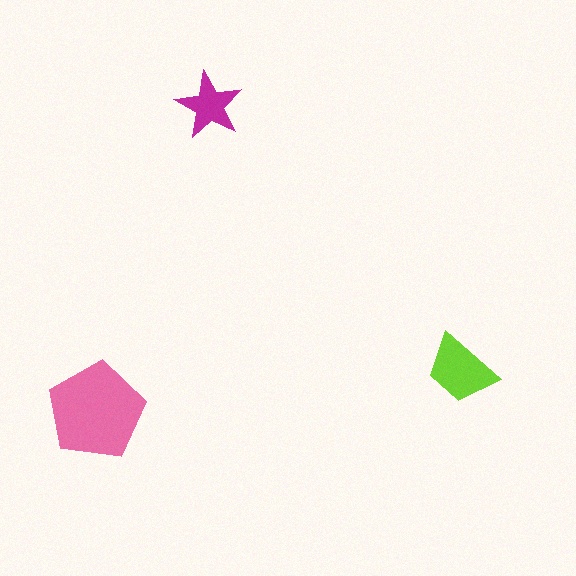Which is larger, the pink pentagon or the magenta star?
The pink pentagon.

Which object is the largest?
The pink pentagon.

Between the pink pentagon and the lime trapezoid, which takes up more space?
The pink pentagon.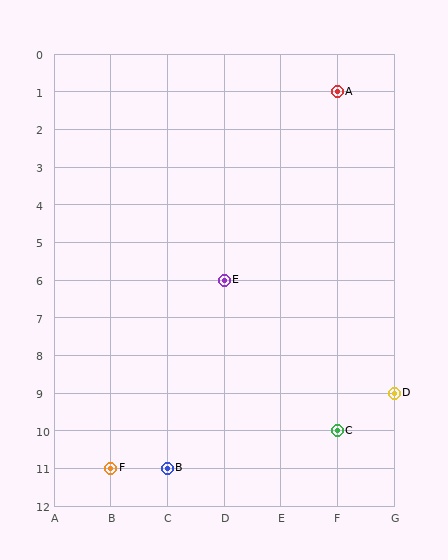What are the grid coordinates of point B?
Point B is at grid coordinates (C, 11).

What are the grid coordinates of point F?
Point F is at grid coordinates (B, 11).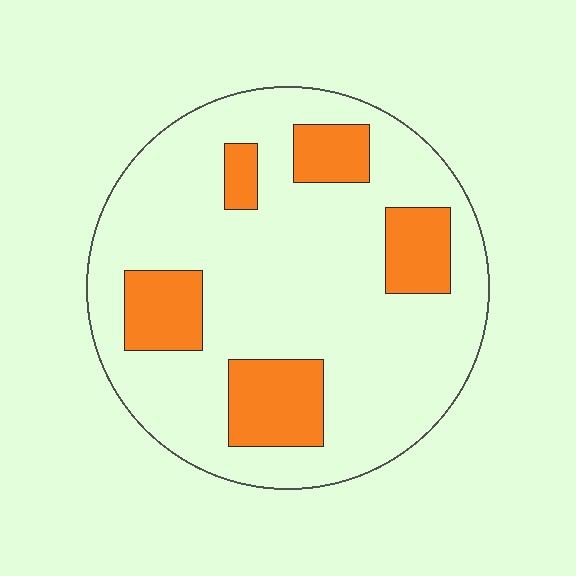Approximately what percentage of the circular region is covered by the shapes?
Approximately 20%.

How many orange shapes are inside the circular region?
5.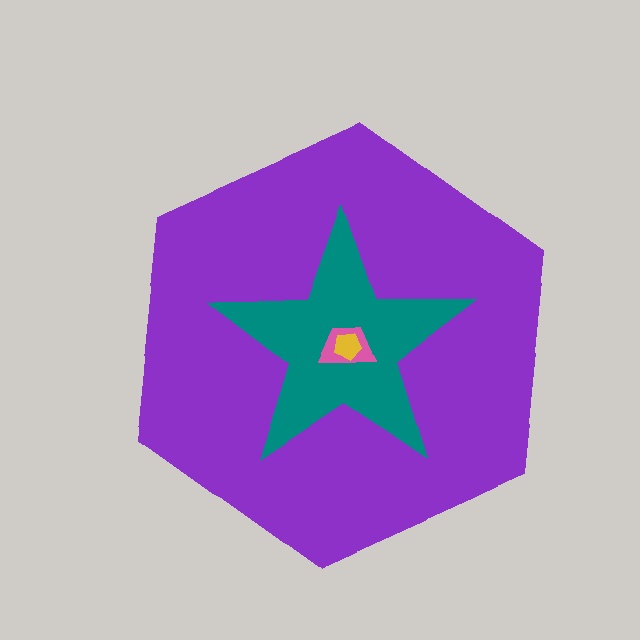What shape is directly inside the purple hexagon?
The teal star.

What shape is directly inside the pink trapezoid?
The yellow pentagon.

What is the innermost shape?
The yellow pentagon.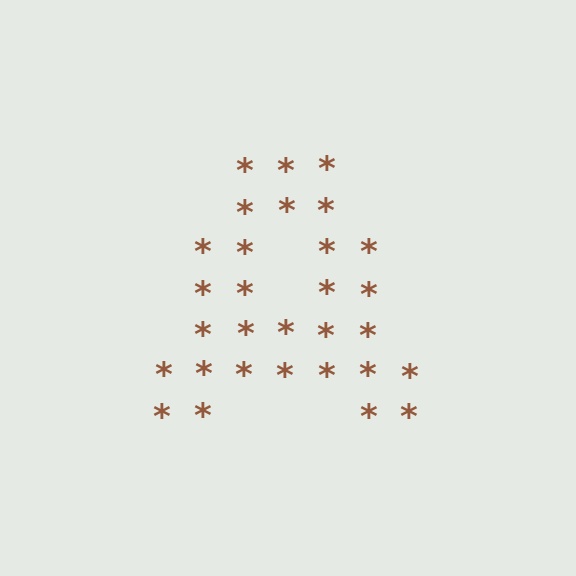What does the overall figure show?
The overall figure shows the letter A.